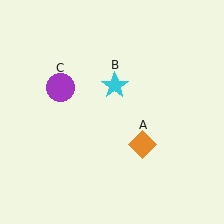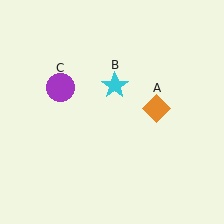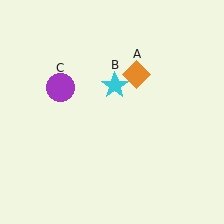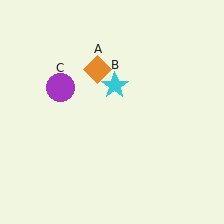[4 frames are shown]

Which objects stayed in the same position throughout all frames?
Cyan star (object B) and purple circle (object C) remained stationary.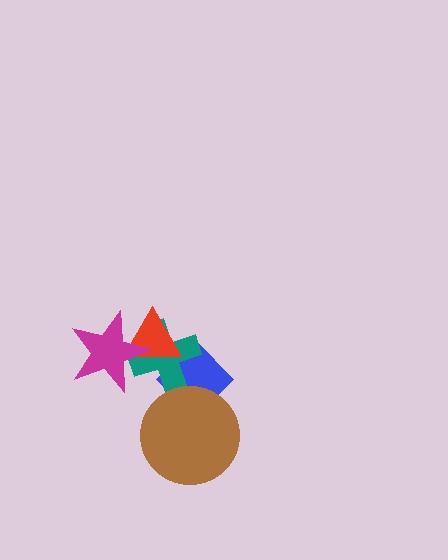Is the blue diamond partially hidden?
Yes, it is partially covered by another shape.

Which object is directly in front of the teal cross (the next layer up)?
The red triangle is directly in front of the teal cross.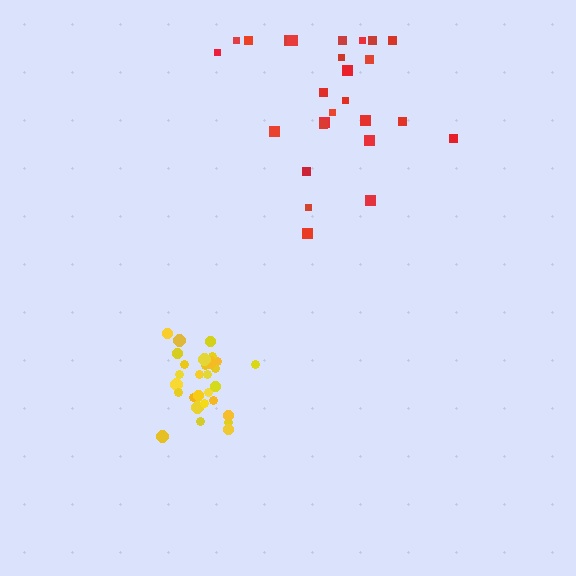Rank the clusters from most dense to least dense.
yellow, red.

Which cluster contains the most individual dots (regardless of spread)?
Yellow (29).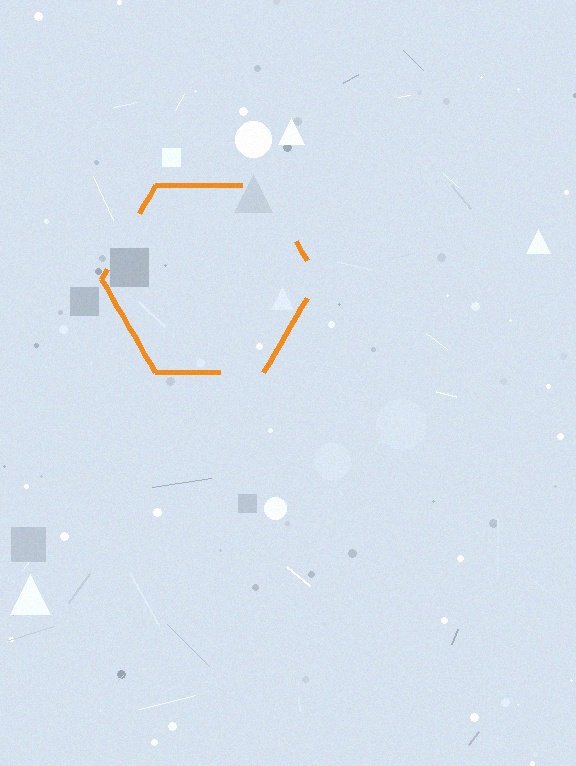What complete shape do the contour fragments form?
The contour fragments form a hexagon.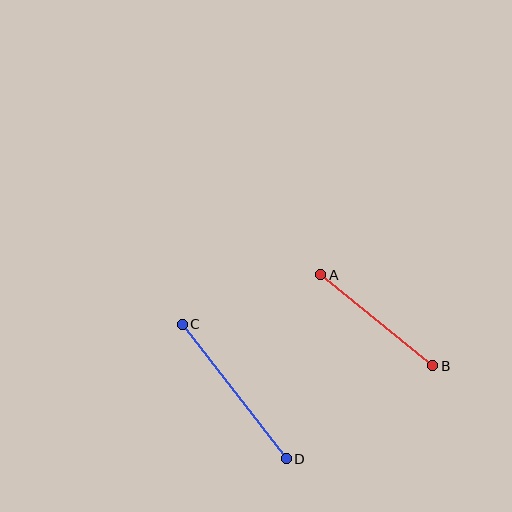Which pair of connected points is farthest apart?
Points C and D are farthest apart.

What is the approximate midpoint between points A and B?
The midpoint is at approximately (377, 320) pixels.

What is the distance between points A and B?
The distance is approximately 145 pixels.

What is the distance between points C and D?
The distance is approximately 170 pixels.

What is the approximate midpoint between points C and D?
The midpoint is at approximately (234, 391) pixels.